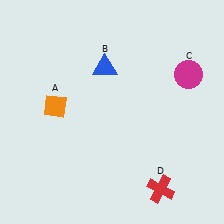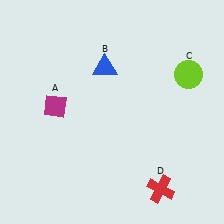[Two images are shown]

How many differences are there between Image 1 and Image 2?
There are 2 differences between the two images.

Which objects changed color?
A changed from orange to magenta. C changed from magenta to lime.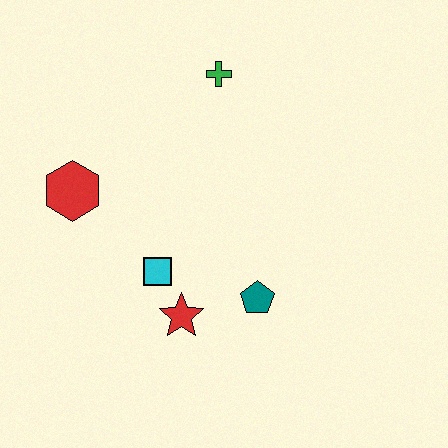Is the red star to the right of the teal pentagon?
No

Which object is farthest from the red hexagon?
The teal pentagon is farthest from the red hexagon.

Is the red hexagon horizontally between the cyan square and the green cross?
No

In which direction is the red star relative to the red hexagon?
The red star is below the red hexagon.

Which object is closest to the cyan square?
The red star is closest to the cyan square.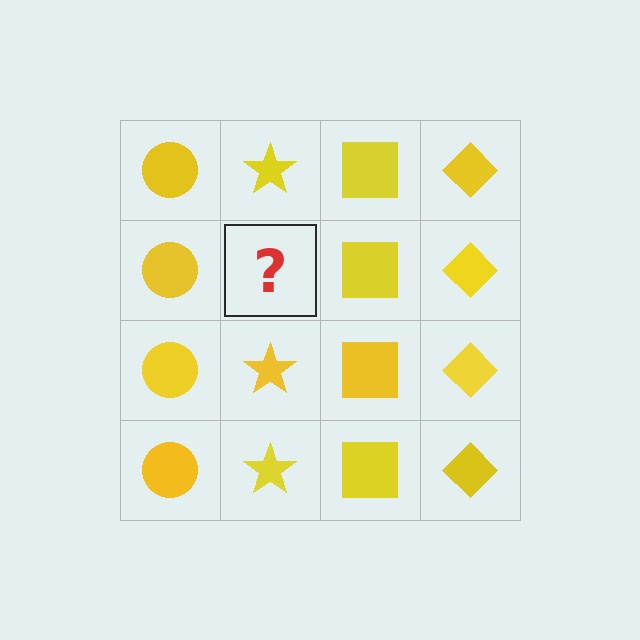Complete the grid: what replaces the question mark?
The question mark should be replaced with a yellow star.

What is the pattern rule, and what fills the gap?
The rule is that each column has a consistent shape. The gap should be filled with a yellow star.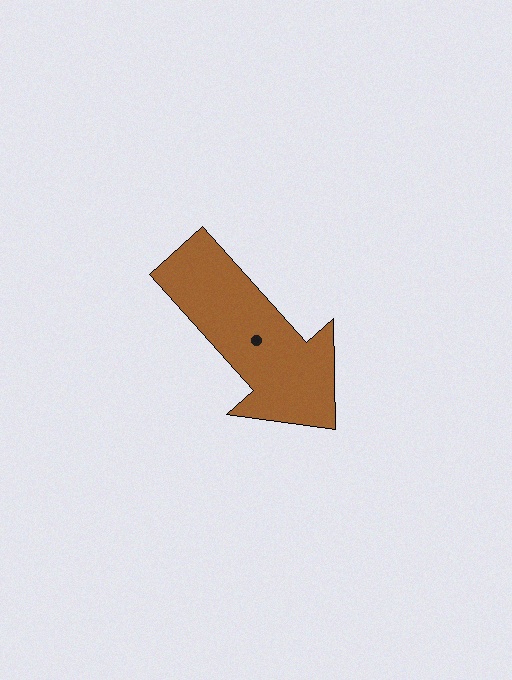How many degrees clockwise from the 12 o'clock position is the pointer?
Approximately 138 degrees.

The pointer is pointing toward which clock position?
Roughly 5 o'clock.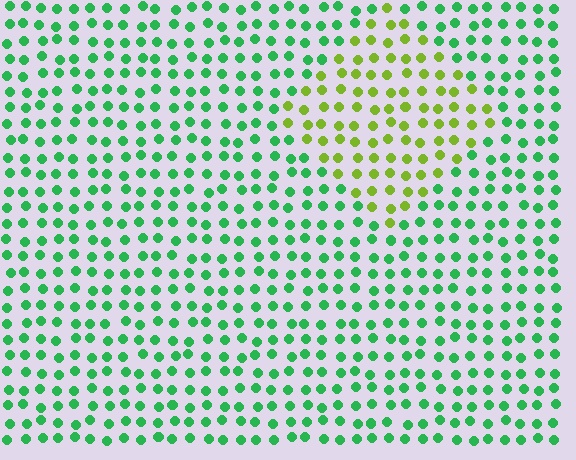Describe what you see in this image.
The image is filled with small green elements in a uniform arrangement. A diamond-shaped region is visible where the elements are tinted to a slightly different hue, forming a subtle color boundary.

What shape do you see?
I see a diamond.